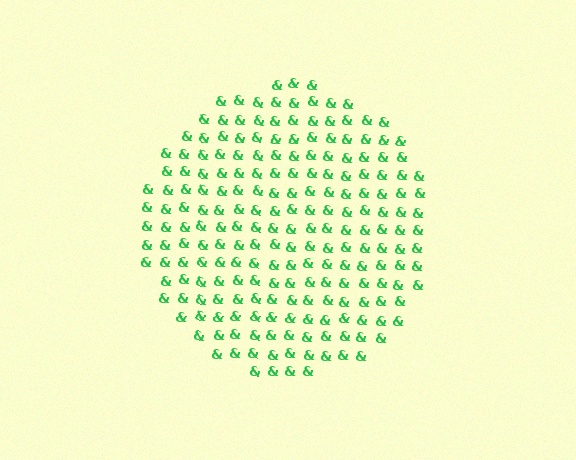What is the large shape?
The large shape is a circle.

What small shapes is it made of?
It is made of small ampersands.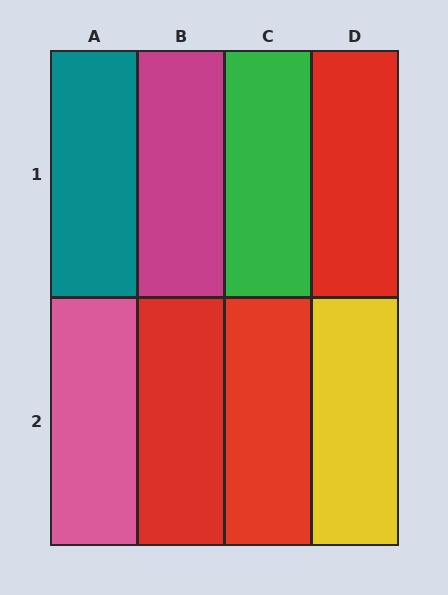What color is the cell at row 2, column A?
Pink.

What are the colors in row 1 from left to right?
Teal, magenta, green, red.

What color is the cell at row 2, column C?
Red.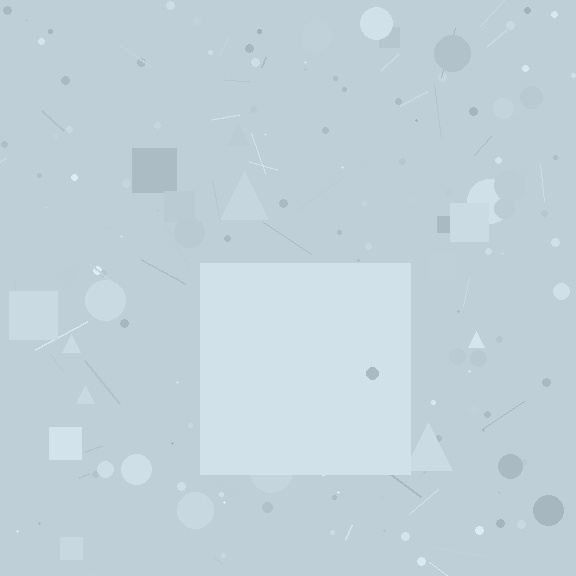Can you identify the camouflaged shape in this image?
The camouflaged shape is a square.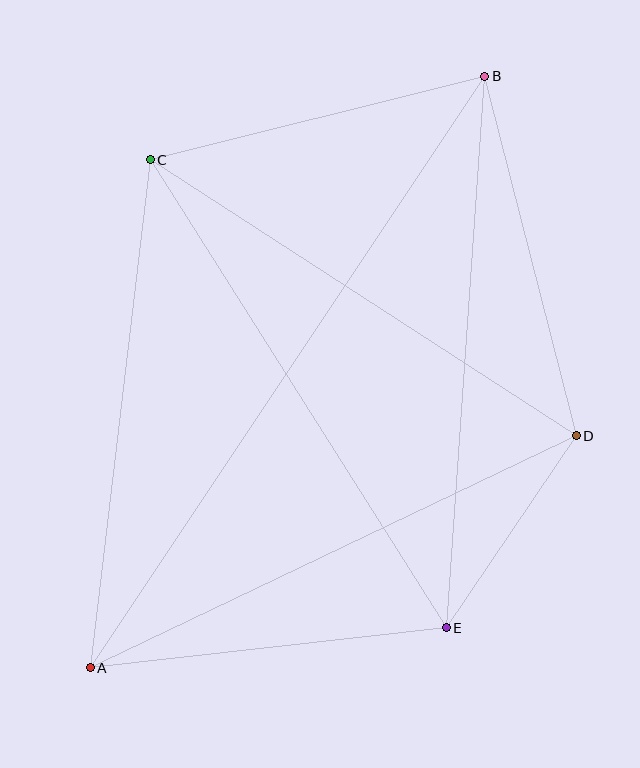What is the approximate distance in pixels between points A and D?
The distance between A and D is approximately 538 pixels.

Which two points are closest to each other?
Points D and E are closest to each other.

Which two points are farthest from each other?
Points A and B are farthest from each other.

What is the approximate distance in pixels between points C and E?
The distance between C and E is approximately 554 pixels.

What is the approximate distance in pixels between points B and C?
The distance between B and C is approximately 345 pixels.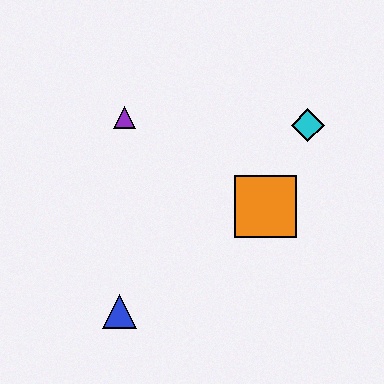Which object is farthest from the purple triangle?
The blue triangle is farthest from the purple triangle.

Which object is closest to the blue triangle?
The orange square is closest to the blue triangle.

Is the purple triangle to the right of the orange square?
No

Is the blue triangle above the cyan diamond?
No